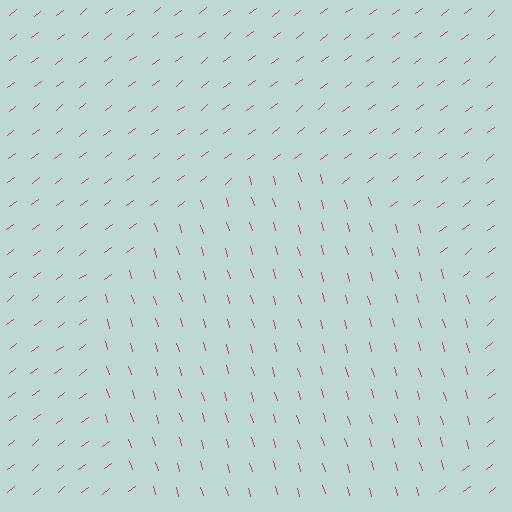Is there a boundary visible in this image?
Yes, there is a texture boundary formed by a change in line orientation.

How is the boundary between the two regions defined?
The boundary is defined purely by a change in line orientation (approximately 69 degrees difference). All lines are the same color and thickness.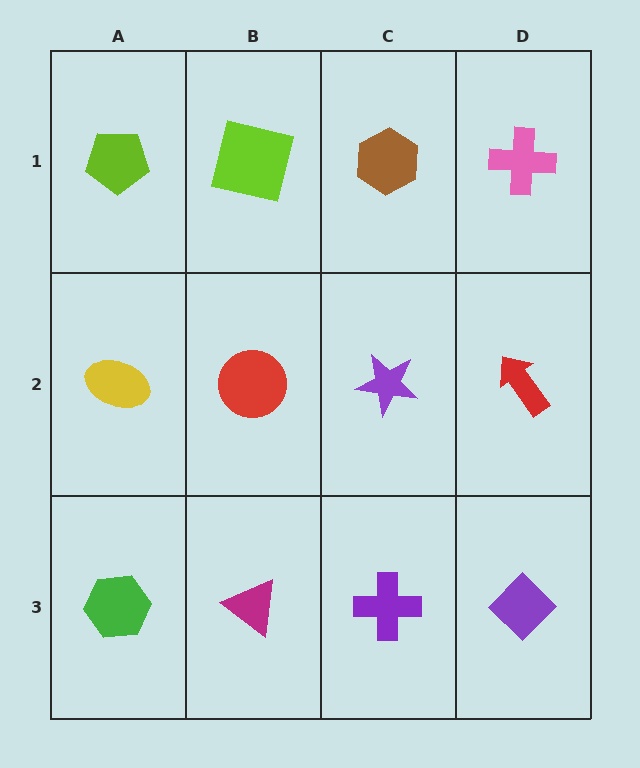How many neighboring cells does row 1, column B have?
3.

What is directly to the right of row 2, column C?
A red arrow.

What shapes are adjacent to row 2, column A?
A lime pentagon (row 1, column A), a green hexagon (row 3, column A), a red circle (row 2, column B).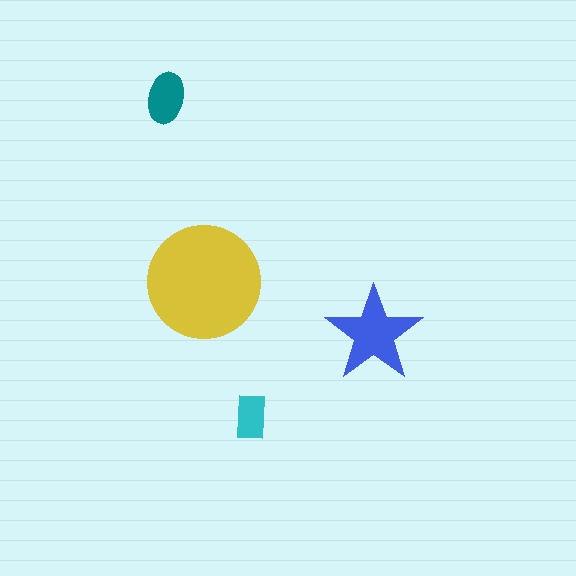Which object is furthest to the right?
The blue star is rightmost.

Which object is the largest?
The yellow circle.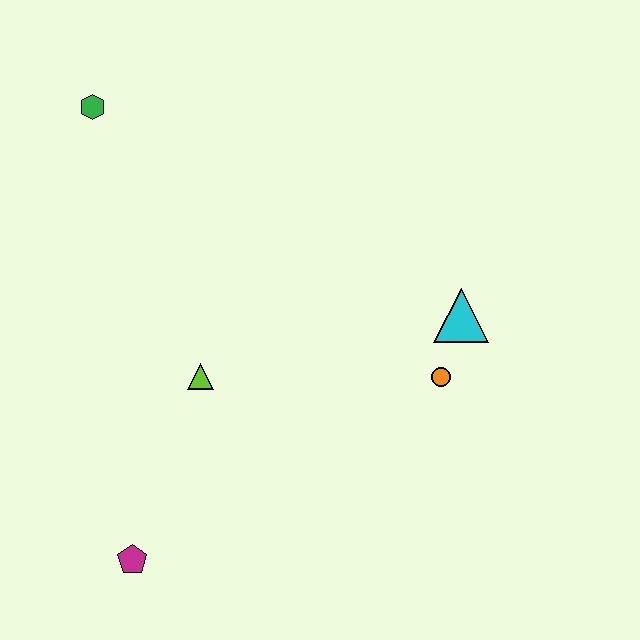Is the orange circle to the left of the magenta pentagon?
No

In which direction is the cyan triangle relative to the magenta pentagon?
The cyan triangle is to the right of the magenta pentagon.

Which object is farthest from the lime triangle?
The green hexagon is farthest from the lime triangle.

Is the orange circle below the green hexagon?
Yes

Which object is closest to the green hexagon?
The lime triangle is closest to the green hexagon.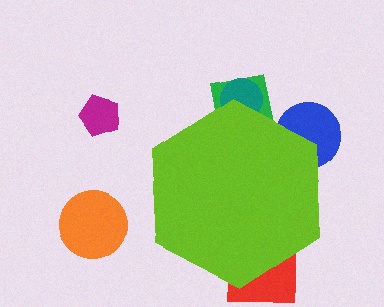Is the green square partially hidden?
Yes, the green square is partially hidden behind the lime hexagon.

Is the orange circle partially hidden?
No, the orange circle is fully visible.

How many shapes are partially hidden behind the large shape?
4 shapes are partially hidden.